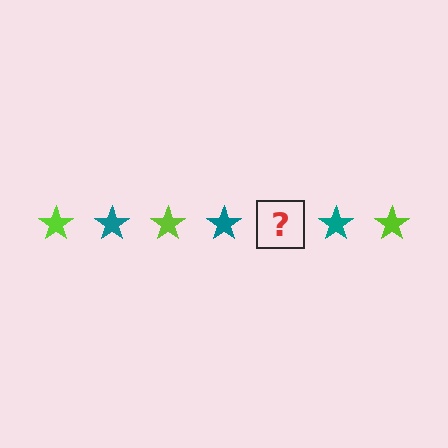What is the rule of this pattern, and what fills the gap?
The rule is that the pattern cycles through lime, teal stars. The gap should be filled with a lime star.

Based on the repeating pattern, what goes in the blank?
The blank should be a lime star.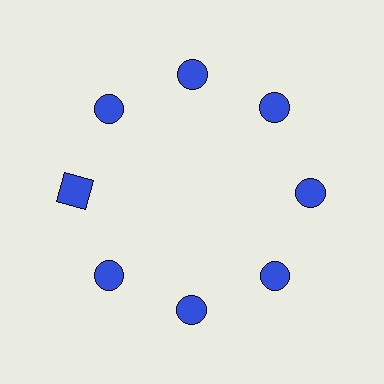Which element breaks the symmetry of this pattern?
The blue square at roughly the 9 o'clock position breaks the symmetry. All other shapes are blue circles.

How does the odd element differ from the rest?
It has a different shape: square instead of circle.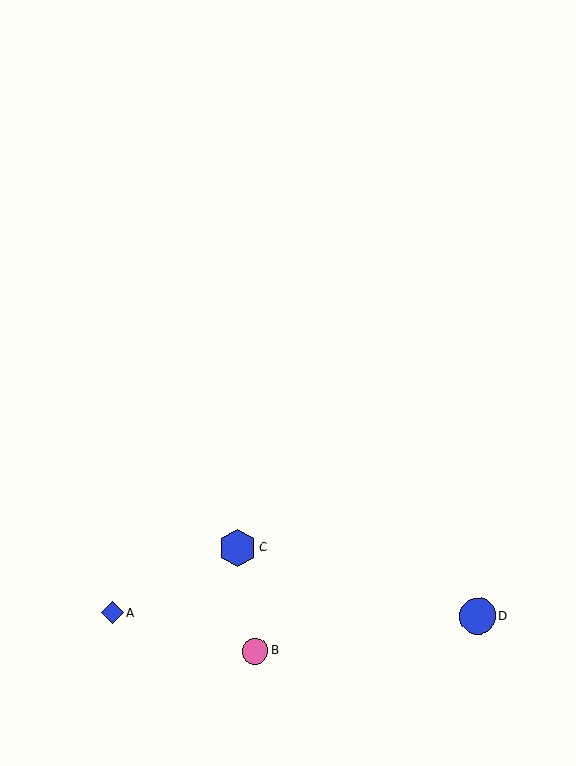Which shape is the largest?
The blue hexagon (labeled C) is the largest.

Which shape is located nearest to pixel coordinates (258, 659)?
The pink circle (labeled B) at (255, 651) is nearest to that location.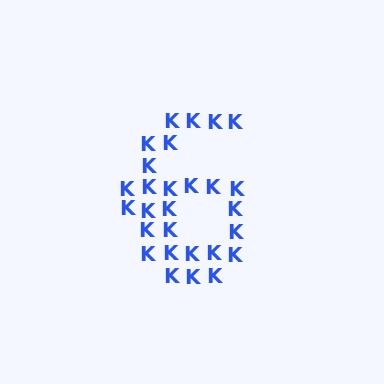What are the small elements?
The small elements are letter K's.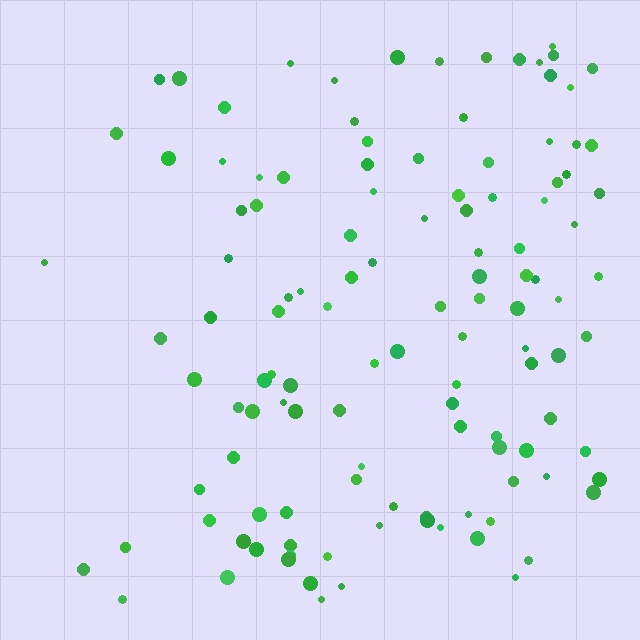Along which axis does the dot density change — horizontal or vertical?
Horizontal.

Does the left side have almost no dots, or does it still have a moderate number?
Still a moderate number, just noticeably fewer than the right.